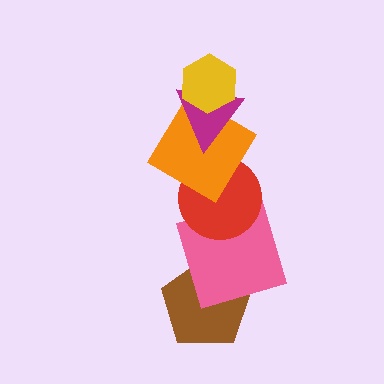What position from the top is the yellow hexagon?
The yellow hexagon is 1st from the top.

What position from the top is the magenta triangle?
The magenta triangle is 2nd from the top.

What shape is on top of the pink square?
The red circle is on top of the pink square.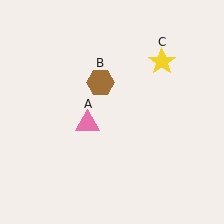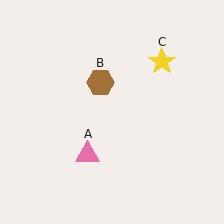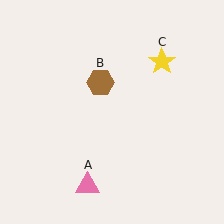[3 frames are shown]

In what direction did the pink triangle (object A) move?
The pink triangle (object A) moved down.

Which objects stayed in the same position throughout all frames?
Brown hexagon (object B) and yellow star (object C) remained stationary.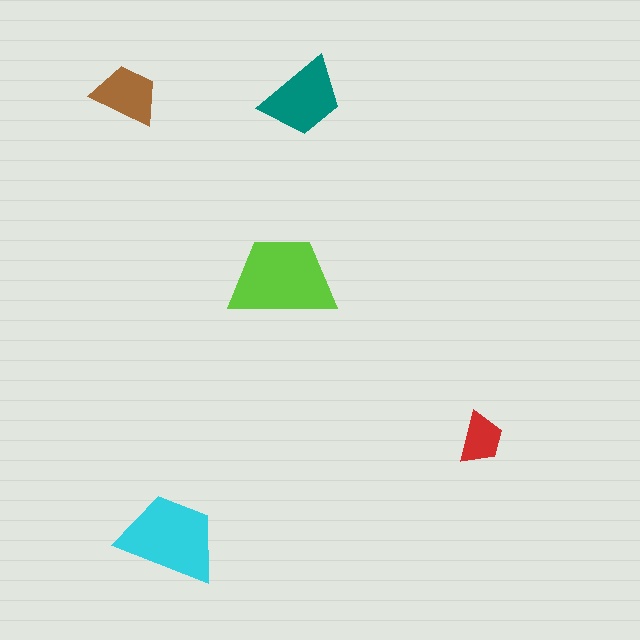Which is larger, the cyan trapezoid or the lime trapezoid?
The lime one.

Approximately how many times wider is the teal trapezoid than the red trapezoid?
About 1.5 times wider.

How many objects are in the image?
There are 5 objects in the image.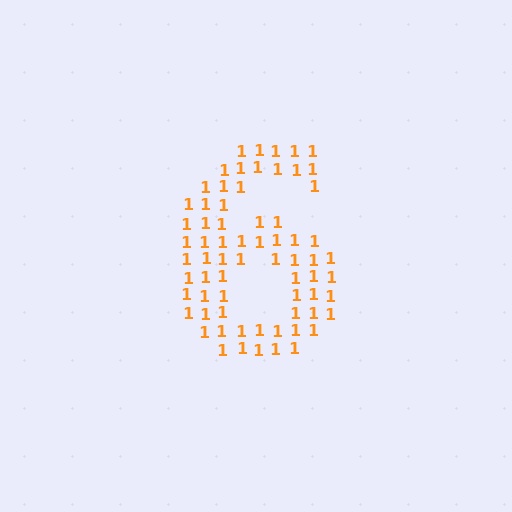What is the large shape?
The large shape is the digit 6.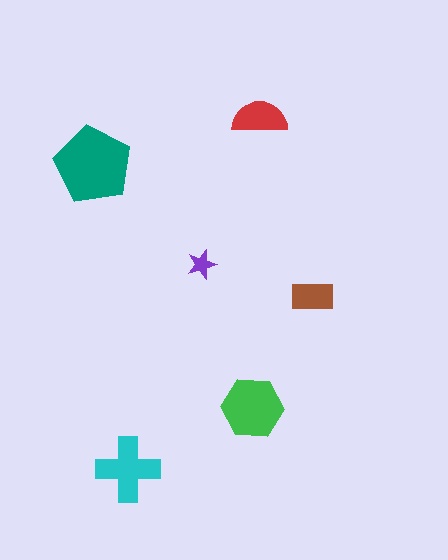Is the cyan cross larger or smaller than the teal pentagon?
Smaller.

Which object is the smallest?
The purple star.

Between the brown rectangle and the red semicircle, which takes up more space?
The red semicircle.